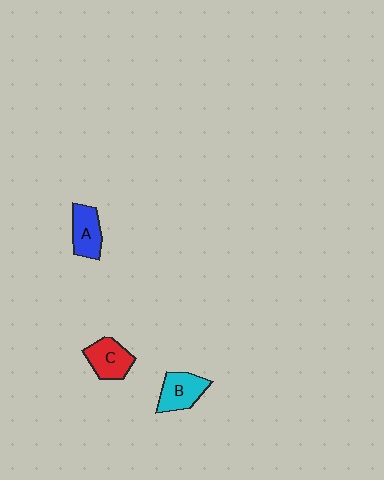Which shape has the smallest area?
Shape A (blue).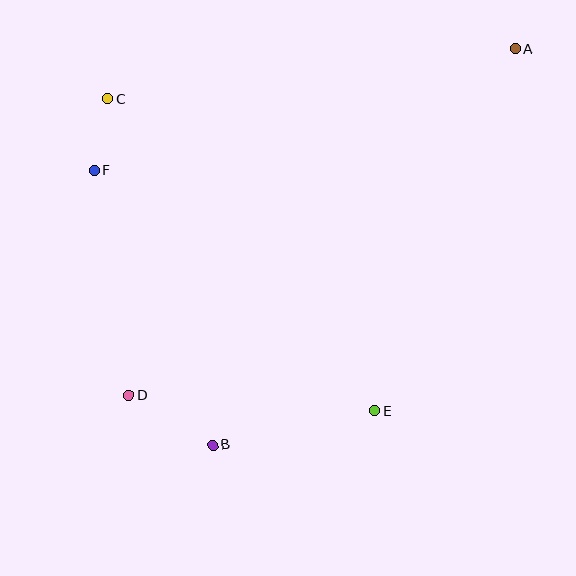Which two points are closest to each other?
Points C and F are closest to each other.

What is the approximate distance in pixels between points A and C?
The distance between A and C is approximately 410 pixels.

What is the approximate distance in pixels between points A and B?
The distance between A and B is approximately 498 pixels.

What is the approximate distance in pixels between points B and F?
The distance between B and F is approximately 299 pixels.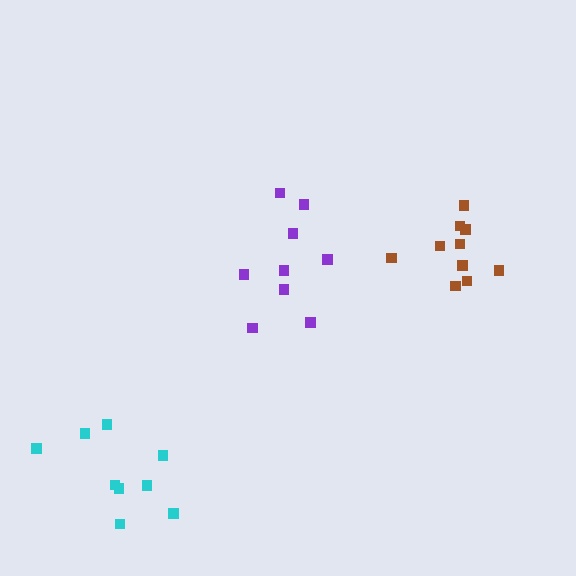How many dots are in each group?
Group 1: 9 dots, Group 2: 10 dots, Group 3: 9 dots (28 total).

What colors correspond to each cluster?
The clusters are colored: cyan, brown, purple.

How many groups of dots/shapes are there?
There are 3 groups.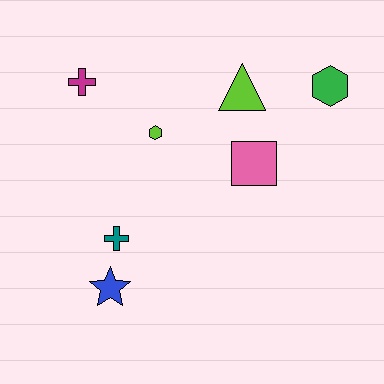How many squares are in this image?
There is 1 square.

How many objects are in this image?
There are 7 objects.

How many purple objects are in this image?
There are no purple objects.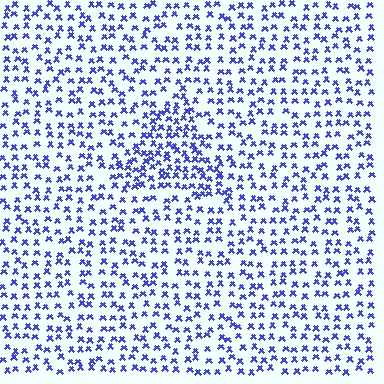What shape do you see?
I see a triangle.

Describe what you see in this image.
The image contains small blue elements arranged at two different densities. A triangle-shaped region is visible where the elements are more densely packed than the surrounding area.